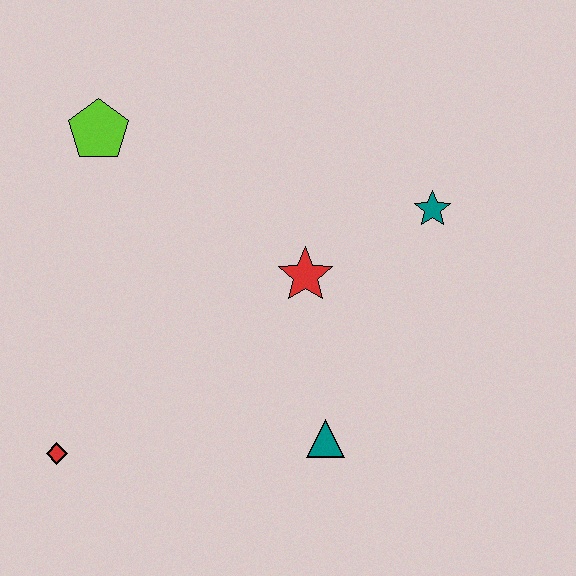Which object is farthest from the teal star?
The red diamond is farthest from the teal star.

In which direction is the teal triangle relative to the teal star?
The teal triangle is below the teal star.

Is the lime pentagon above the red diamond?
Yes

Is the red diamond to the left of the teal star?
Yes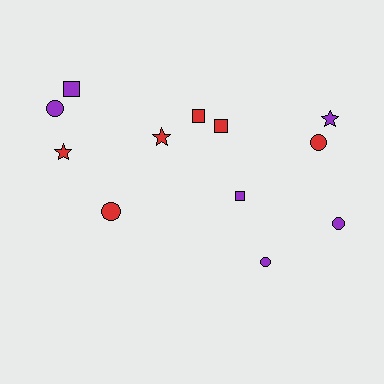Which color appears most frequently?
Red, with 6 objects.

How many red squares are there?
There are 2 red squares.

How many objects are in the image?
There are 12 objects.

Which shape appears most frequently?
Circle, with 5 objects.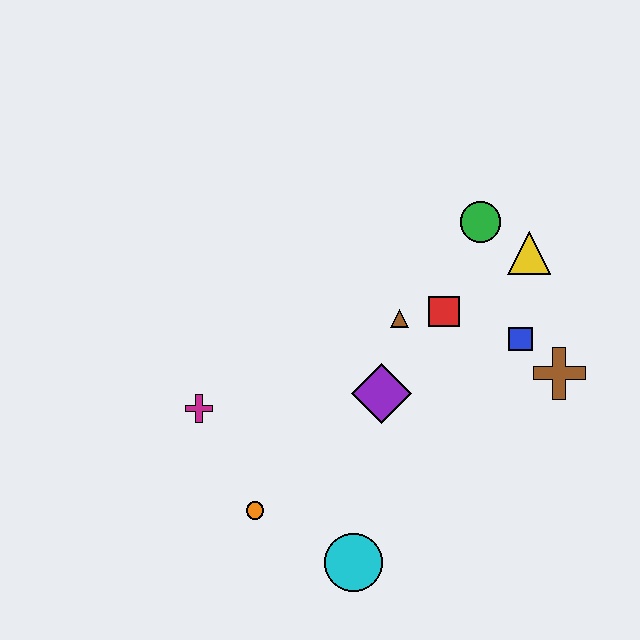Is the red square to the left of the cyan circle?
No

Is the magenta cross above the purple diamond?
No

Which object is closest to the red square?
The brown triangle is closest to the red square.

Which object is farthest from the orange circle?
The yellow triangle is farthest from the orange circle.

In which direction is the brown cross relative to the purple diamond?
The brown cross is to the right of the purple diamond.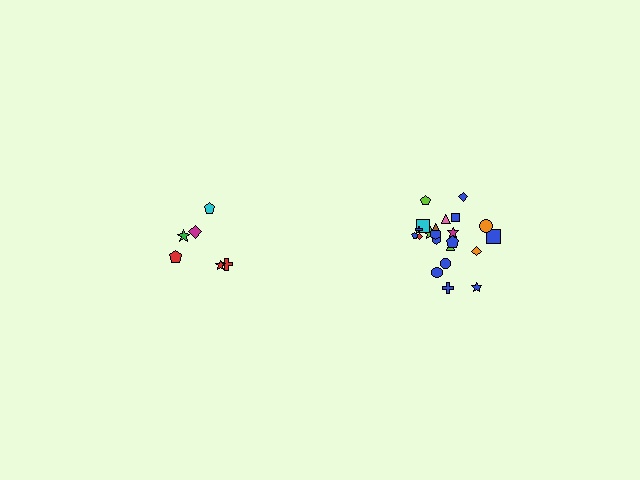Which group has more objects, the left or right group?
The right group.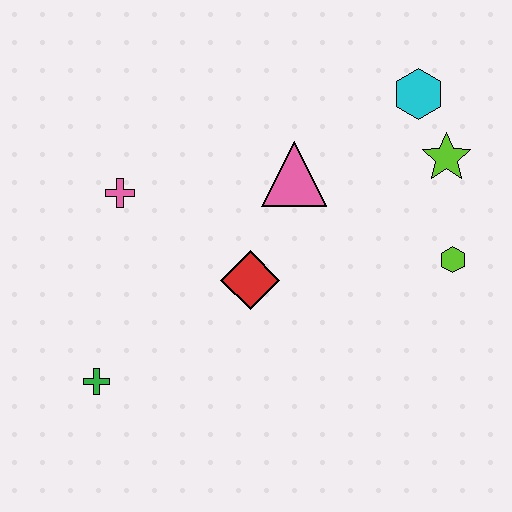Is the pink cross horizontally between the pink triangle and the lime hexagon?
No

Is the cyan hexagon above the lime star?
Yes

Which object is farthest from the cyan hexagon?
The green cross is farthest from the cyan hexagon.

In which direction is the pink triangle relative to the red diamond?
The pink triangle is above the red diamond.